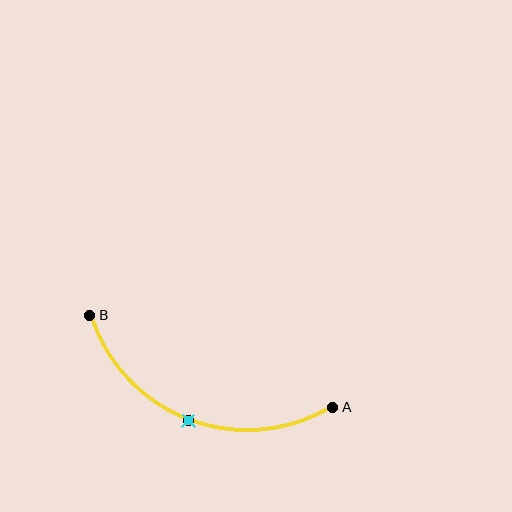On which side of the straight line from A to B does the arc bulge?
The arc bulges below the straight line connecting A and B.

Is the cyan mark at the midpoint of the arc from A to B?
Yes. The cyan mark lies on the arc at equal arc-length from both A and B — it is the arc midpoint.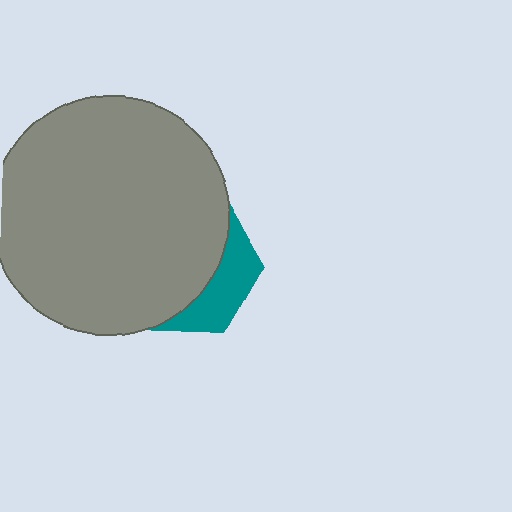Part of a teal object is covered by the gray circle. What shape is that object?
It is a hexagon.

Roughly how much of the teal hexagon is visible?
A small part of it is visible (roughly 31%).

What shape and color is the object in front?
The object in front is a gray circle.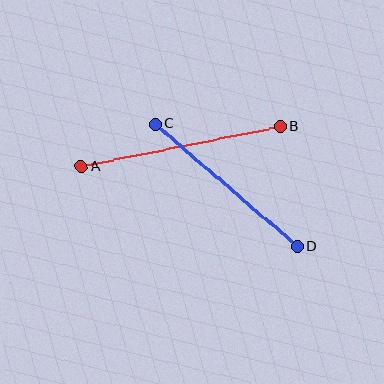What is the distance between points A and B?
The distance is approximately 203 pixels.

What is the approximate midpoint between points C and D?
The midpoint is at approximately (226, 185) pixels.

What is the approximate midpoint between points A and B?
The midpoint is at approximately (181, 147) pixels.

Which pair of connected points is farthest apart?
Points A and B are farthest apart.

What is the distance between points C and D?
The distance is approximately 188 pixels.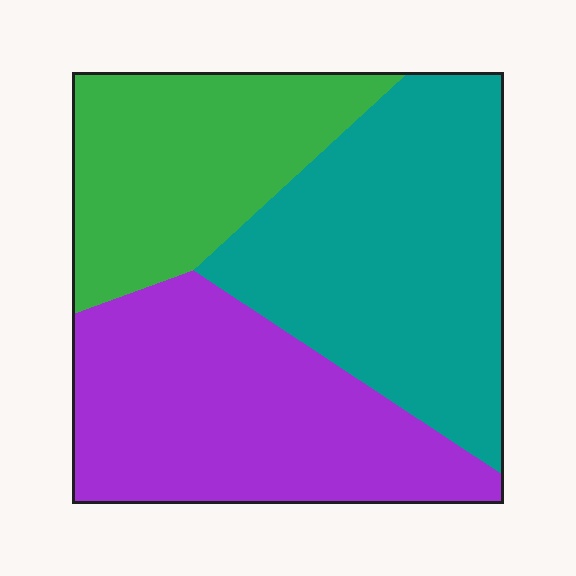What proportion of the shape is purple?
Purple covers around 35% of the shape.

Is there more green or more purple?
Purple.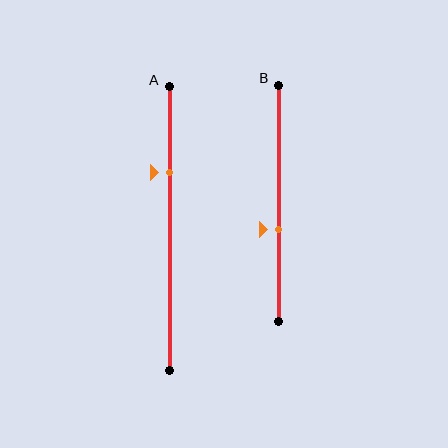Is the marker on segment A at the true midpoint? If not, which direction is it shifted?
No, the marker on segment A is shifted upward by about 20% of the segment length.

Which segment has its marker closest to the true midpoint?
Segment B has its marker closest to the true midpoint.